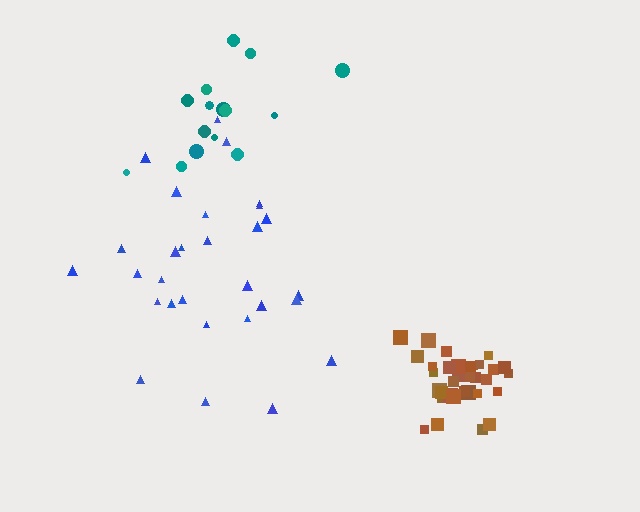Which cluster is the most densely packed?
Brown.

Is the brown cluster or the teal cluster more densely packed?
Brown.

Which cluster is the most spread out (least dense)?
Teal.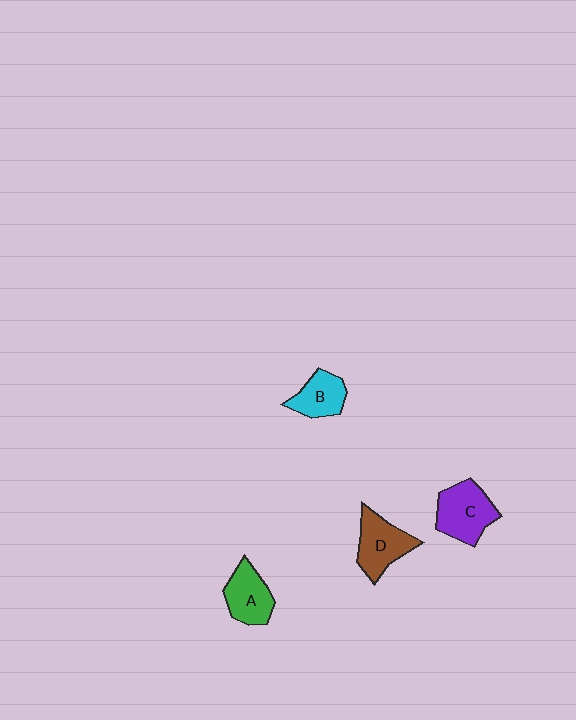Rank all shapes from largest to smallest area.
From largest to smallest: C (purple), D (brown), A (green), B (cyan).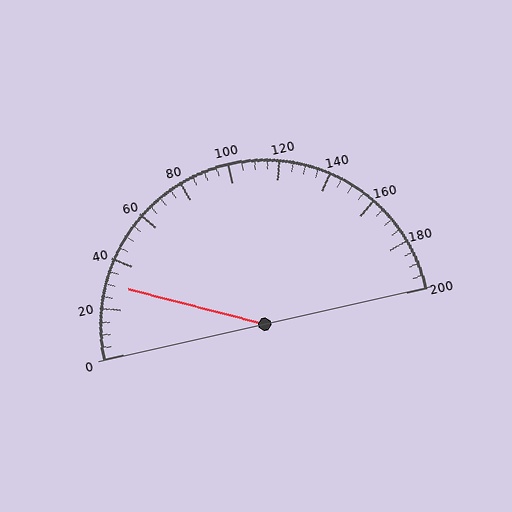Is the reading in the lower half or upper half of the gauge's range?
The reading is in the lower half of the range (0 to 200).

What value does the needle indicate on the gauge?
The needle indicates approximately 30.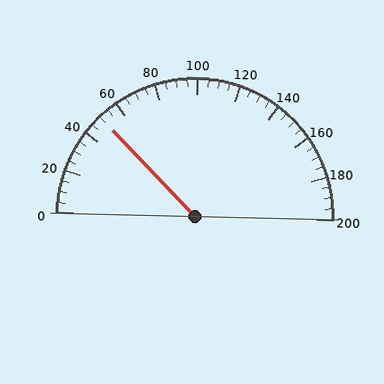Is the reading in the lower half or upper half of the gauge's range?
The reading is in the lower half of the range (0 to 200).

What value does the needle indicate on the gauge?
The needle indicates approximately 50.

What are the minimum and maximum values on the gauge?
The gauge ranges from 0 to 200.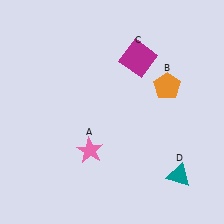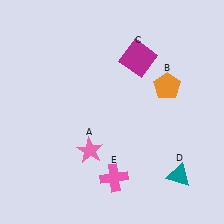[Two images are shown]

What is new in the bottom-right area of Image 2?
A pink cross (E) was added in the bottom-right area of Image 2.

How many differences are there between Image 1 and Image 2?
There is 1 difference between the two images.